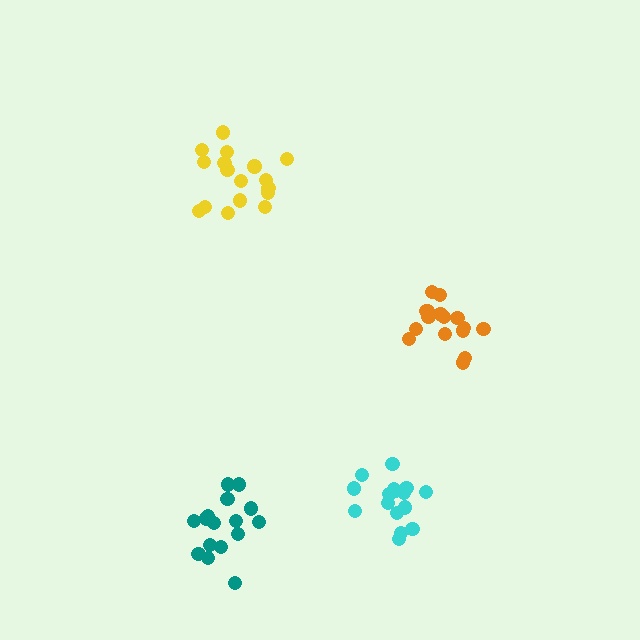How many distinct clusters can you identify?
There are 4 distinct clusters.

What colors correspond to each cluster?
The clusters are colored: orange, yellow, teal, cyan.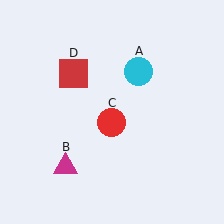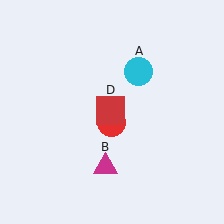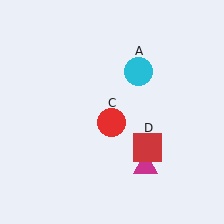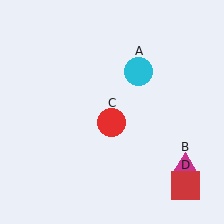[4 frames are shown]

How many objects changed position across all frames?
2 objects changed position: magenta triangle (object B), red square (object D).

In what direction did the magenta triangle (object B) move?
The magenta triangle (object B) moved right.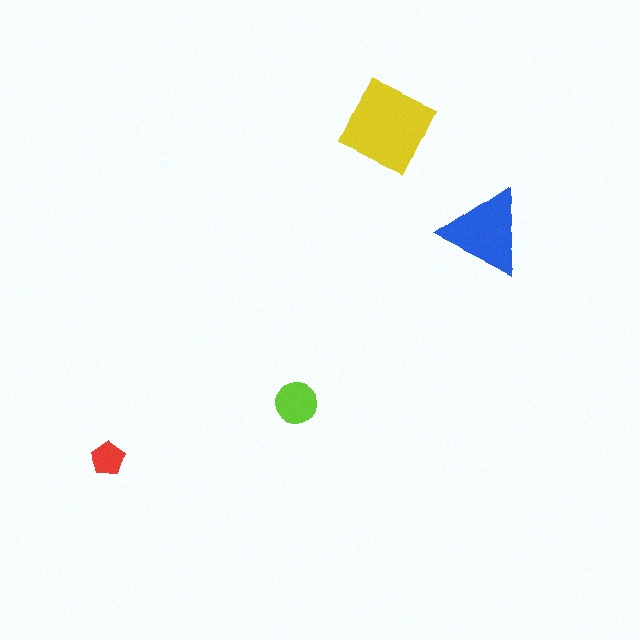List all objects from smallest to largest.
The red pentagon, the lime circle, the blue triangle, the yellow square.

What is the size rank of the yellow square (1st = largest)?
1st.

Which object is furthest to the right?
The blue triangle is rightmost.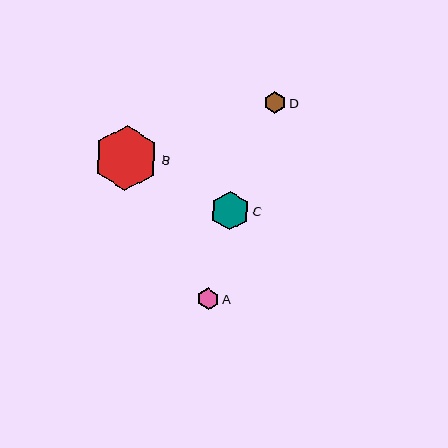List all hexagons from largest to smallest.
From largest to smallest: B, C, A, D.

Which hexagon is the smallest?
Hexagon D is the smallest with a size of approximately 21 pixels.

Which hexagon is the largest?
Hexagon B is the largest with a size of approximately 65 pixels.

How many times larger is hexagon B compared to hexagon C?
Hexagon B is approximately 1.7 times the size of hexagon C.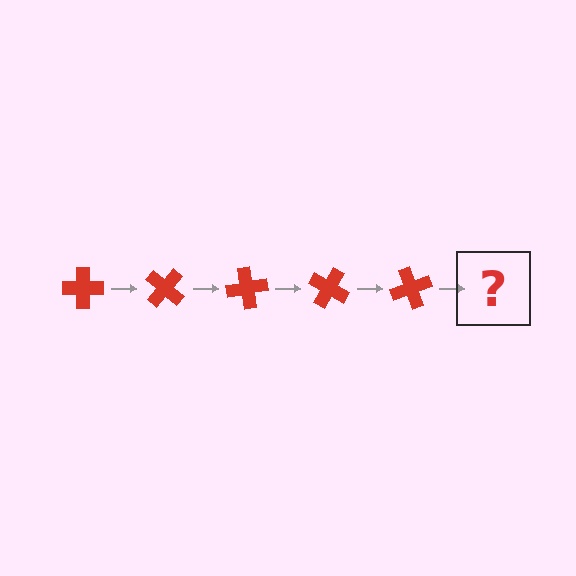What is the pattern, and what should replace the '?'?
The pattern is that the cross rotates 40 degrees each step. The '?' should be a red cross rotated 200 degrees.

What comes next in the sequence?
The next element should be a red cross rotated 200 degrees.